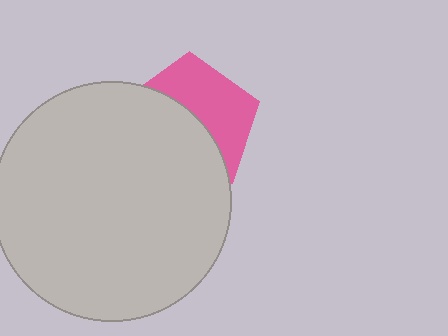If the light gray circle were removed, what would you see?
You would see the complete pink pentagon.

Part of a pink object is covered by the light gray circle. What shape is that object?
It is a pentagon.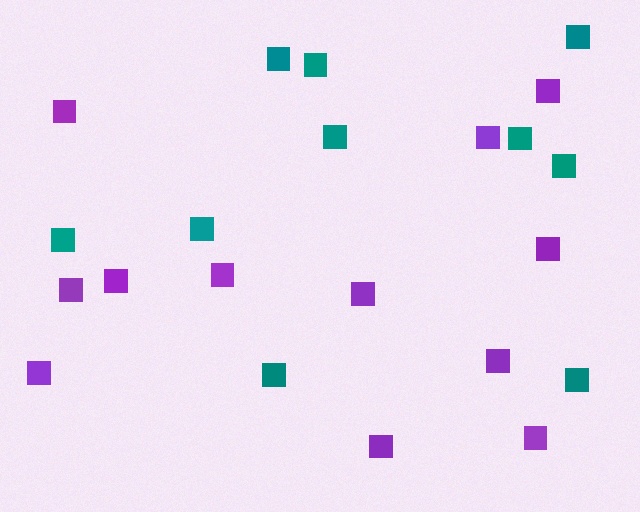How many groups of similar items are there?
There are 2 groups: one group of purple squares (12) and one group of teal squares (10).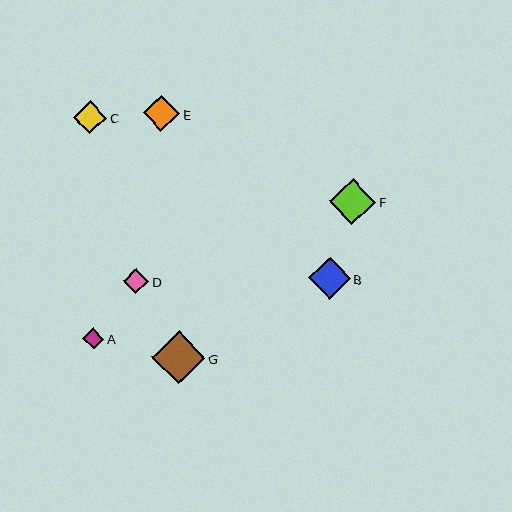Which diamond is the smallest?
Diamond A is the smallest with a size of approximately 21 pixels.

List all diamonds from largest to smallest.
From largest to smallest: G, F, B, E, C, D, A.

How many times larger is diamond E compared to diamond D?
Diamond E is approximately 1.4 times the size of diamond D.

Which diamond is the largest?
Diamond G is the largest with a size of approximately 53 pixels.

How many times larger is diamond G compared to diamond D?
Diamond G is approximately 2.1 times the size of diamond D.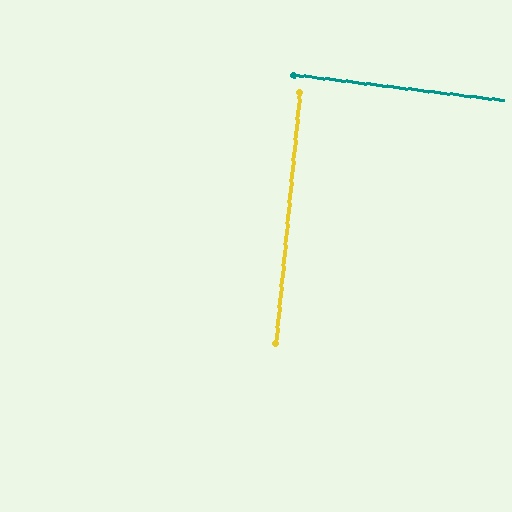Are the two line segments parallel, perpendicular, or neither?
Perpendicular — they meet at approximately 89°.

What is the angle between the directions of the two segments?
Approximately 89 degrees.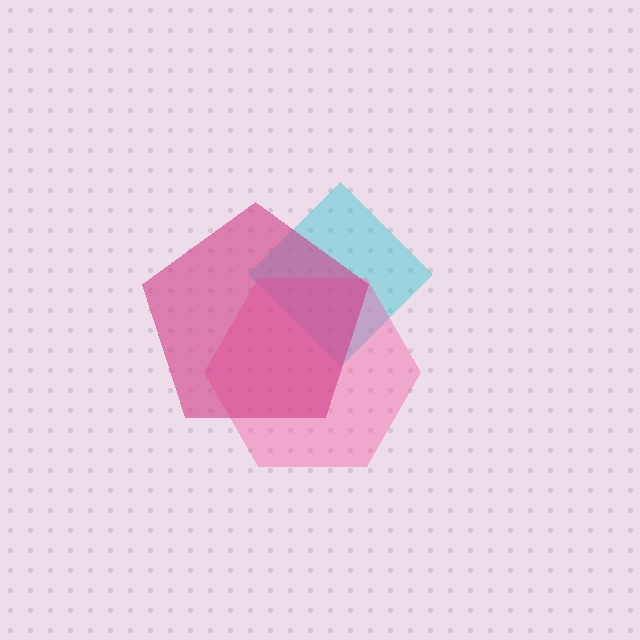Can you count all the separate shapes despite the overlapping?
Yes, there are 3 separate shapes.